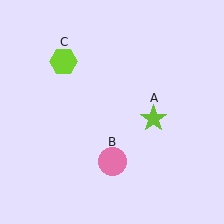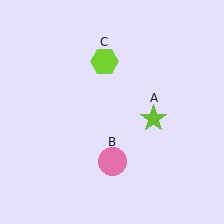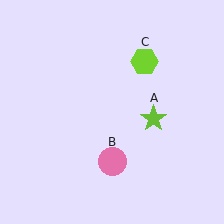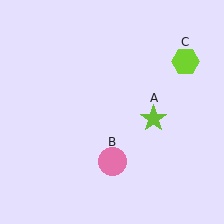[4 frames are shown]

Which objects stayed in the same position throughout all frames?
Lime star (object A) and pink circle (object B) remained stationary.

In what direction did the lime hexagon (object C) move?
The lime hexagon (object C) moved right.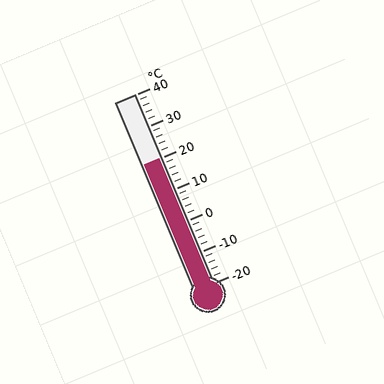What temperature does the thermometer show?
The thermometer shows approximately 20°C.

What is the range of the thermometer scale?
The thermometer scale ranges from -20°C to 40°C.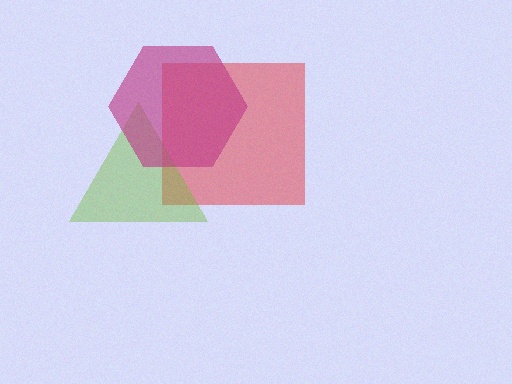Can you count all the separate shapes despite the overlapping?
Yes, there are 3 separate shapes.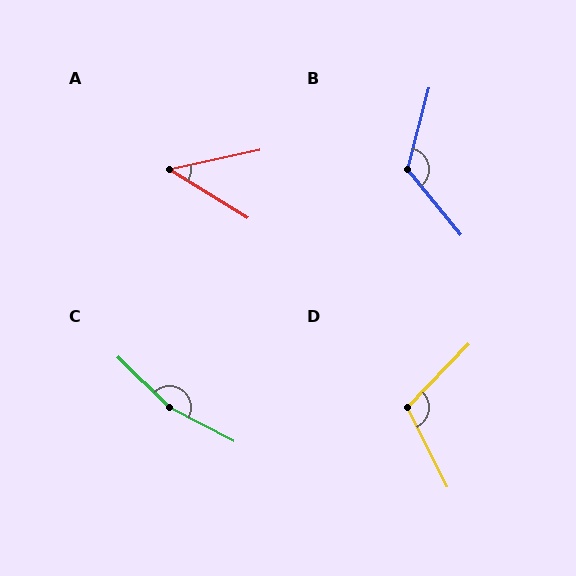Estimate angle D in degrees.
Approximately 109 degrees.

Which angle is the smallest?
A, at approximately 44 degrees.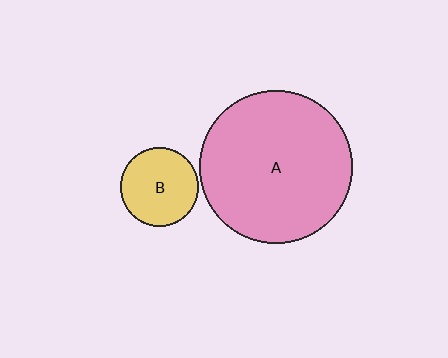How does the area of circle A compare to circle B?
Approximately 3.8 times.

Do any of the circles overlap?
No, none of the circles overlap.